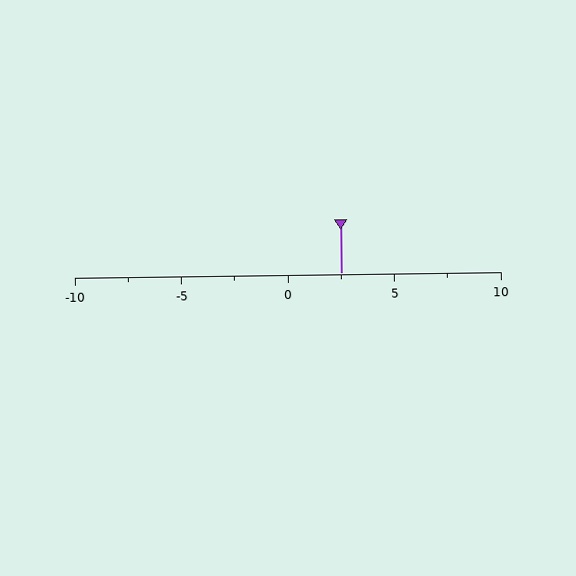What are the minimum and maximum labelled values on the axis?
The axis runs from -10 to 10.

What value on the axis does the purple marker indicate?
The marker indicates approximately 2.5.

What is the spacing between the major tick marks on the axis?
The major ticks are spaced 5 apart.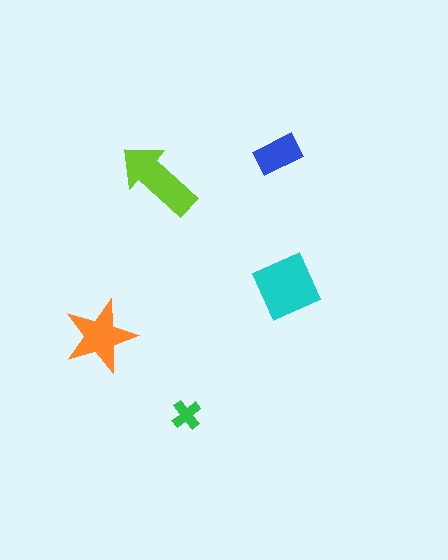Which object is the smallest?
The green cross.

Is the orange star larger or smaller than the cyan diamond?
Smaller.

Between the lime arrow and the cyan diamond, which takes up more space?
The cyan diamond.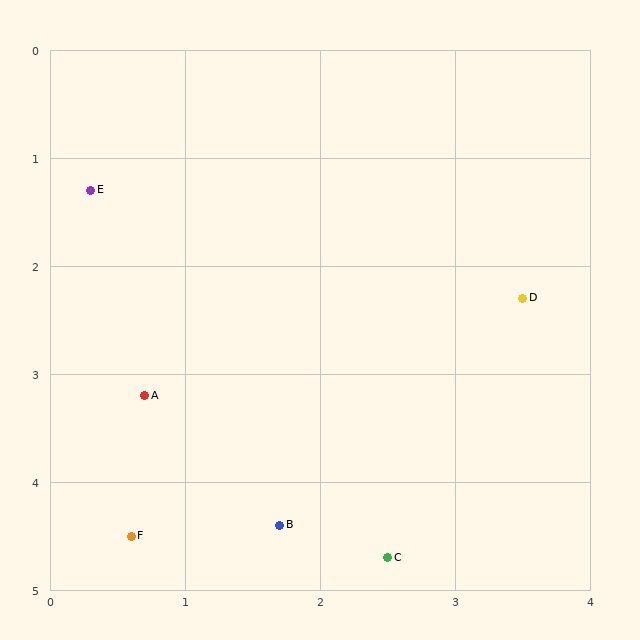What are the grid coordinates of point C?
Point C is at approximately (2.5, 4.7).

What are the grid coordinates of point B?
Point B is at approximately (1.7, 4.4).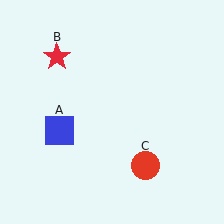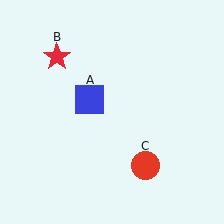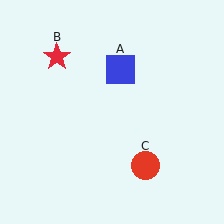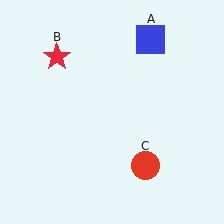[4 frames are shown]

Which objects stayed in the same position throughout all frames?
Red star (object B) and red circle (object C) remained stationary.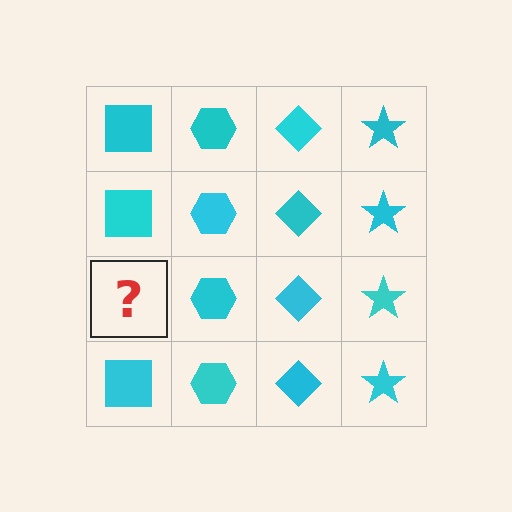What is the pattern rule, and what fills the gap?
The rule is that each column has a consistent shape. The gap should be filled with a cyan square.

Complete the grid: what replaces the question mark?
The question mark should be replaced with a cyan square.